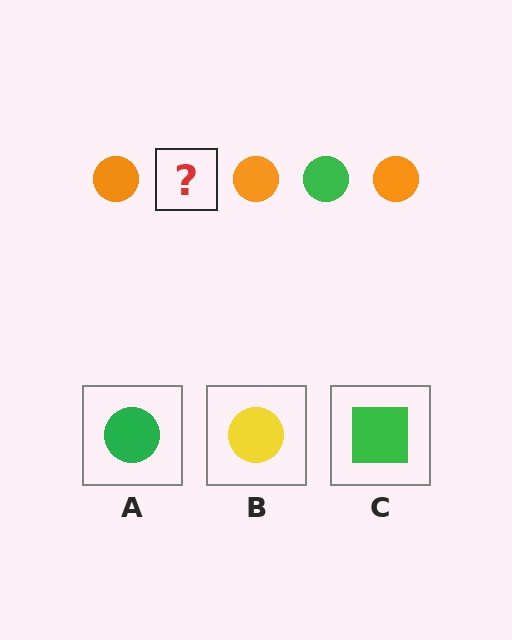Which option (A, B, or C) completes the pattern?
A.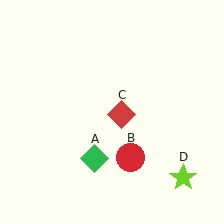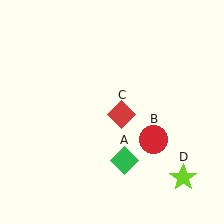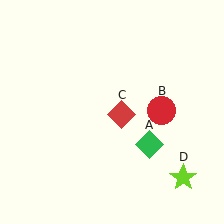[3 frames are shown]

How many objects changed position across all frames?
2 objects changed position: green diamond (object A), red circle (object B).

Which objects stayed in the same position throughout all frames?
Red diamond (object C) and lime star (object D) remained stationary.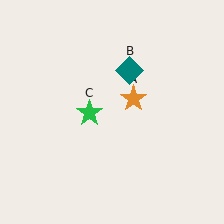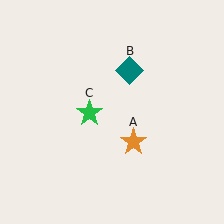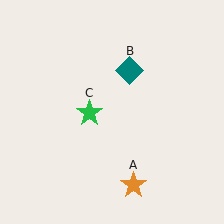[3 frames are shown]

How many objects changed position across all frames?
1 object changed position: orange star (object A).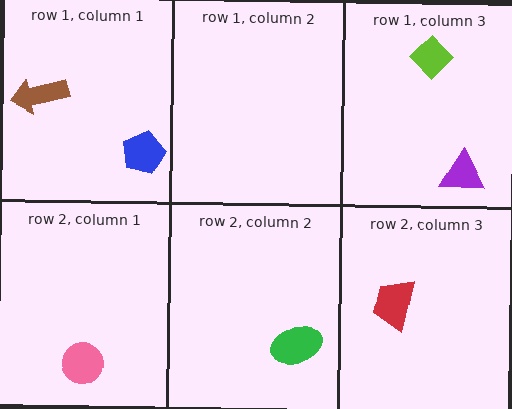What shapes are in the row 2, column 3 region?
The red trapezoid.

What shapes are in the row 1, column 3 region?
The purple triangle, the lime diamond.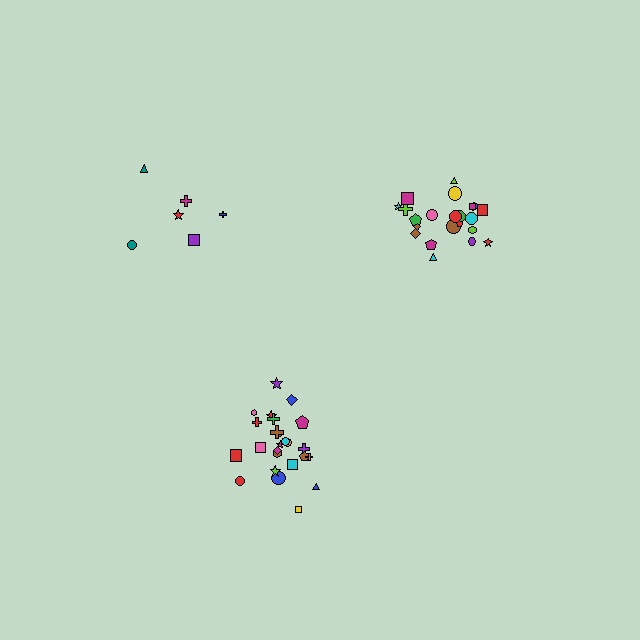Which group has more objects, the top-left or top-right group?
The top-right group.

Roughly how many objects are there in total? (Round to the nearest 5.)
Roughly 55 objects in total.